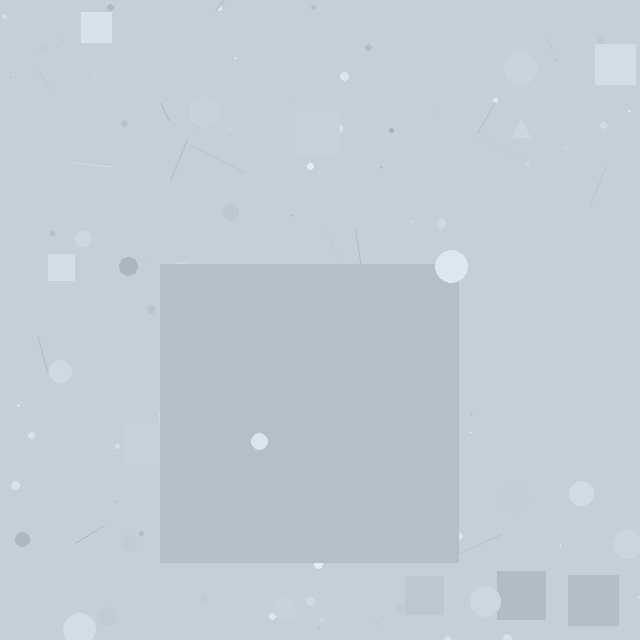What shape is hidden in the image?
A square is hidden in the image.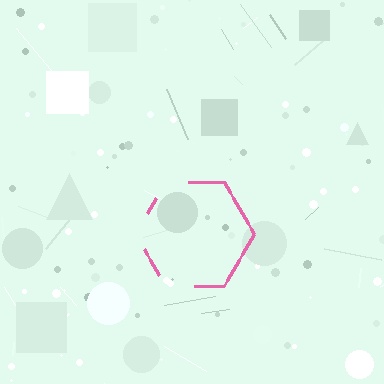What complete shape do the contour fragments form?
The contour fragments form a hexagon.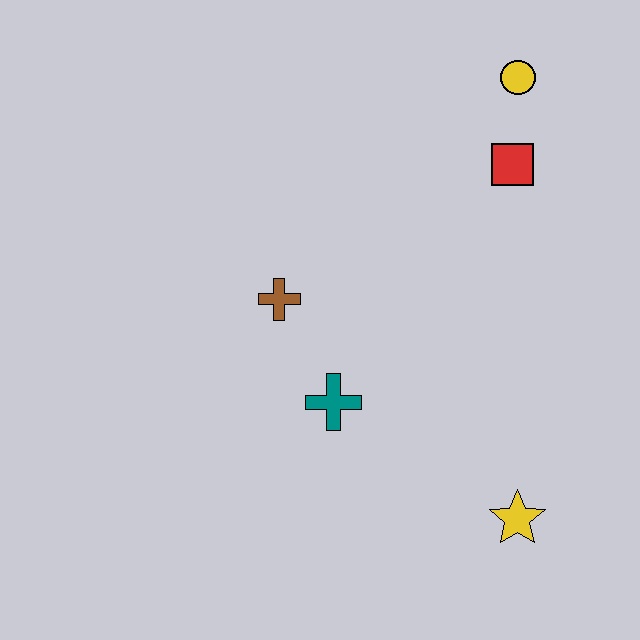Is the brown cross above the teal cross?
Yes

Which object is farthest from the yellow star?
The yellow circle is farthest from the yellow star.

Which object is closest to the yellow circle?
The red square is closest to the yellow circle.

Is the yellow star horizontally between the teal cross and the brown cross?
No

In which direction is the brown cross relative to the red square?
The brown cross is to the left of the red square.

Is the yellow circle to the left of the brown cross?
No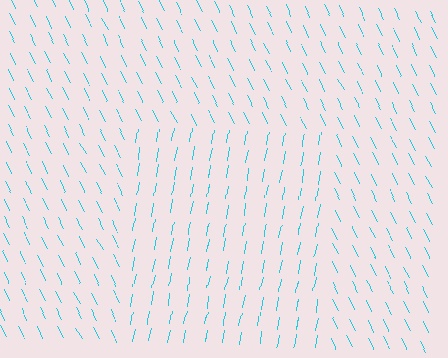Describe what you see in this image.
The image is filled with small cyan line segments. A rectangle region in the image has lines oriented differently from the surrounding lines, creating a visible texture boundary.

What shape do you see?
I see a rectangle.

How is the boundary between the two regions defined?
The boundary is defined purely by a change in line orientation (approximately 37 degrees difference). All lines are the same color and thickness.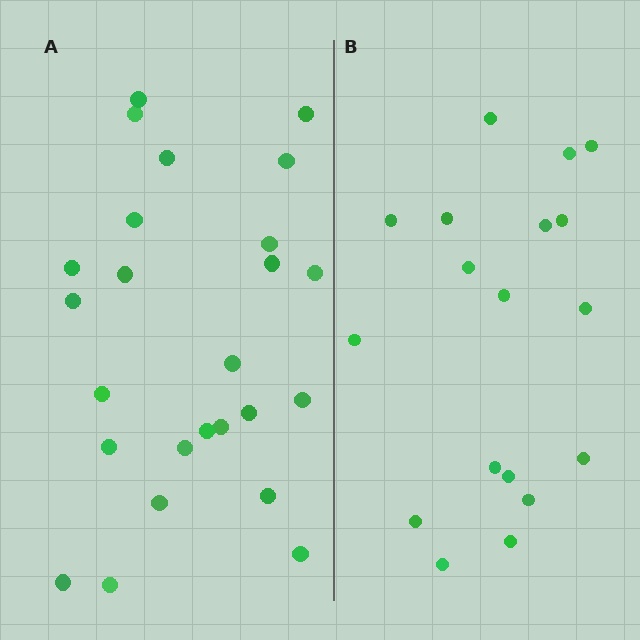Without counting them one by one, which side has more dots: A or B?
Region A (the left region) has more dots.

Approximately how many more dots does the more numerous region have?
Region A has roughly 8 or so more dots than region B.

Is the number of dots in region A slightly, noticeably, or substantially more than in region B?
Region A has noticeably more, but not dramatically so. The ratio is roughly 1.4 to 1.